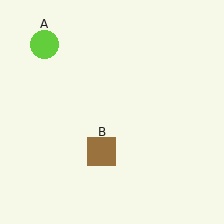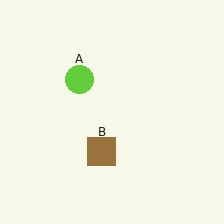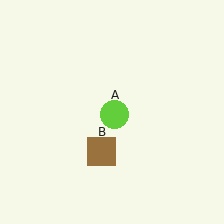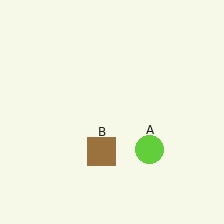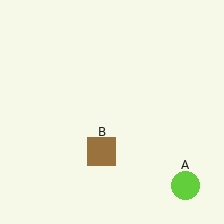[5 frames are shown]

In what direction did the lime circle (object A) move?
The lime circle (object A) moved down and to the right.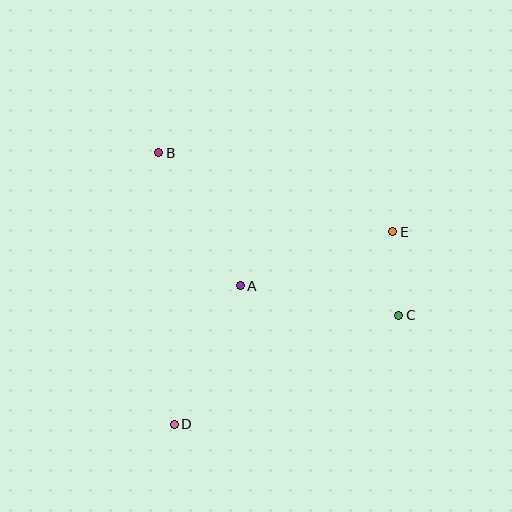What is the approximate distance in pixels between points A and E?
The distance between A and E is approximately 162 pixels.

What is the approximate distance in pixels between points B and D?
The distance between B and D is approximately 272 pixels.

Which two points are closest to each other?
Points C and E are closest to each other.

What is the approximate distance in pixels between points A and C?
The distance between A and C is approximately 161 pixels.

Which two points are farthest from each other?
Points D and E are farthest from each other.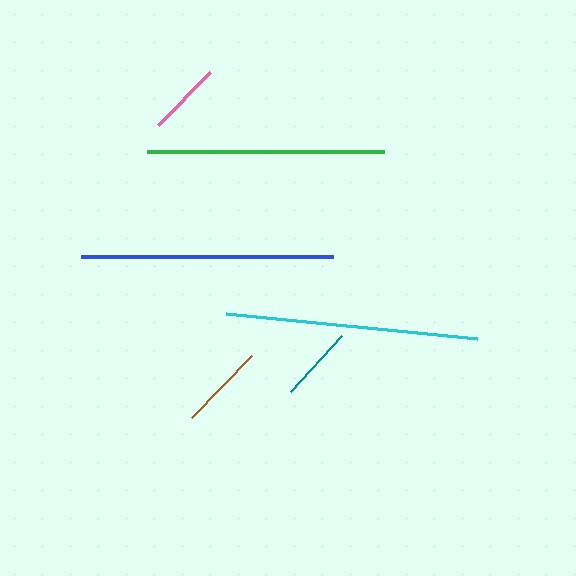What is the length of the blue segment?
The blue segment is approximately 253 pixels long.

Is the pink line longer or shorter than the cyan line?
The cyan line is longer than the pink line.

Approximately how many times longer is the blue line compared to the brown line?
The blue line is approximately 2.9 times the length of the brown line.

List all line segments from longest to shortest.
From longest to shortest: blue, cyan, green, brown, teal, pink.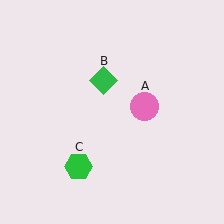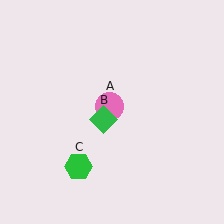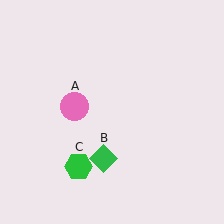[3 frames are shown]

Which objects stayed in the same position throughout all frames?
Green hexagon (object C) remained stationary.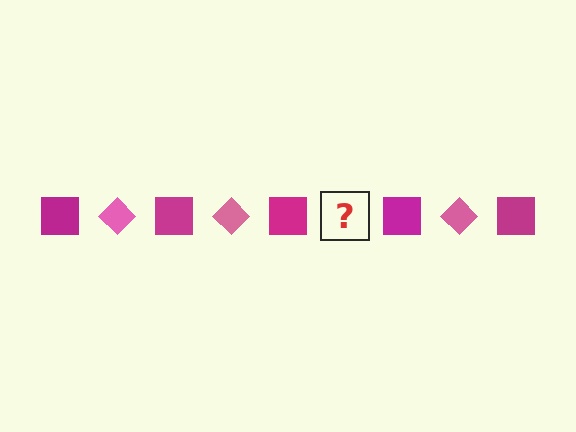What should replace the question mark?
The question mark should be replaced with a pink diamond.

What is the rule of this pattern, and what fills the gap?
The rule is that the pattern alternates between magenta square and pink diamond. The gap should be filled with a pink diamond.